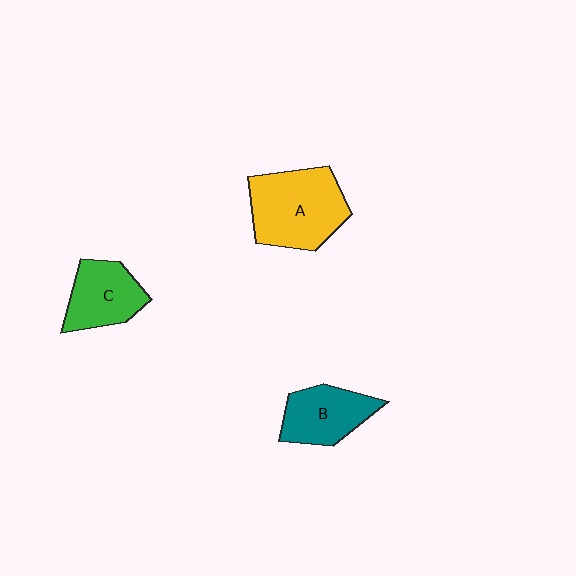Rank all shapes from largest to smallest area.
From largest to smallest: A (yellow), C (green), B (teal).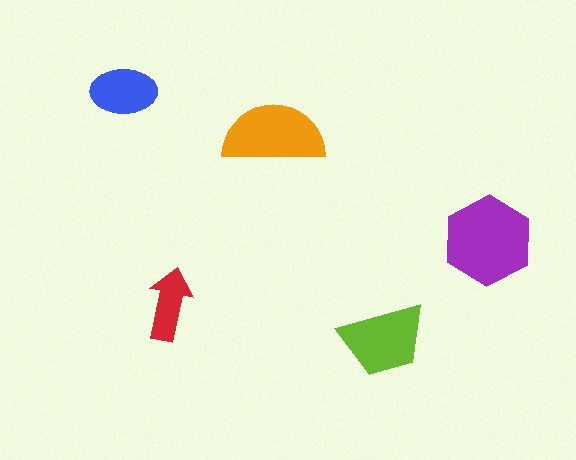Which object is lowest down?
The lime trapezoid is bottommost.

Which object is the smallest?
The red arrow.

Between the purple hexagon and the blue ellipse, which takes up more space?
The purple hexagon.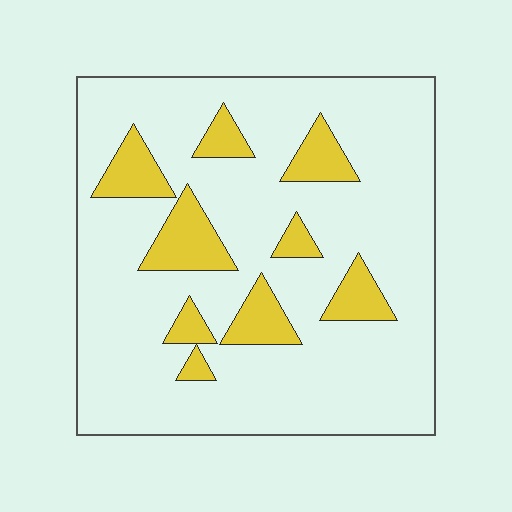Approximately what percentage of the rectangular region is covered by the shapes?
Approximately 15%.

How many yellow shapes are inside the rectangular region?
9.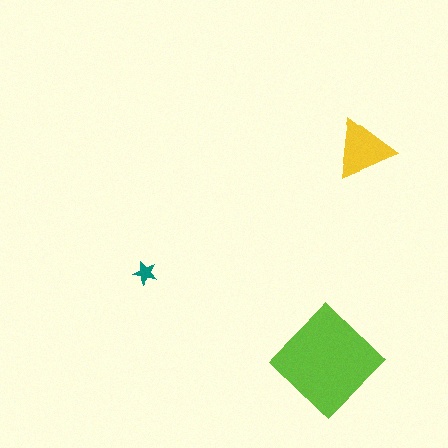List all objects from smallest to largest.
The teal star, the yellow triangle, the lime diamond.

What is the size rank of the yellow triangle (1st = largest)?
2nd.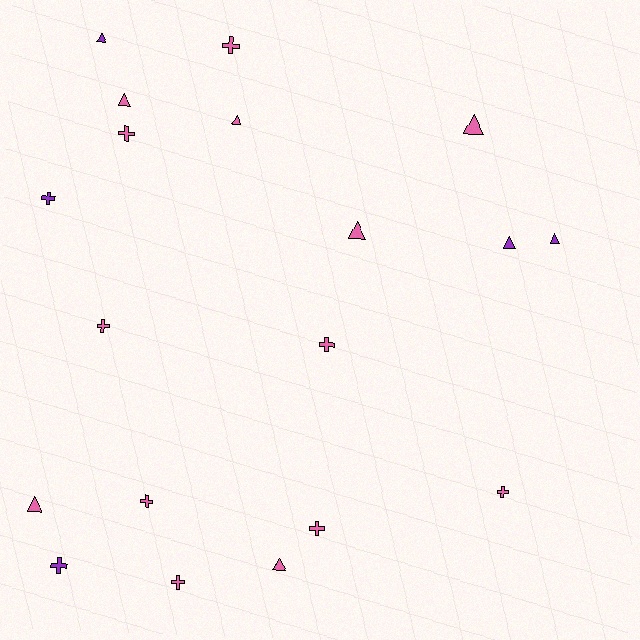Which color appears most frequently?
Pink, with 14 objects.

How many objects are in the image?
There are 19 objects.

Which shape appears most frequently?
Cross, with 10 objects.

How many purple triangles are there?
There are 3 purple triangles.